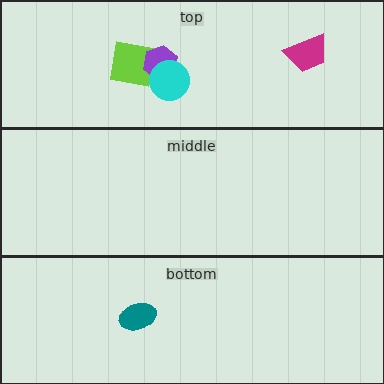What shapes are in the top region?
The lime square, the magenta trapezoid, the purple hexagon, the cyan circle.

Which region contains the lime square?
The top region.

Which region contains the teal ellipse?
The bottom region.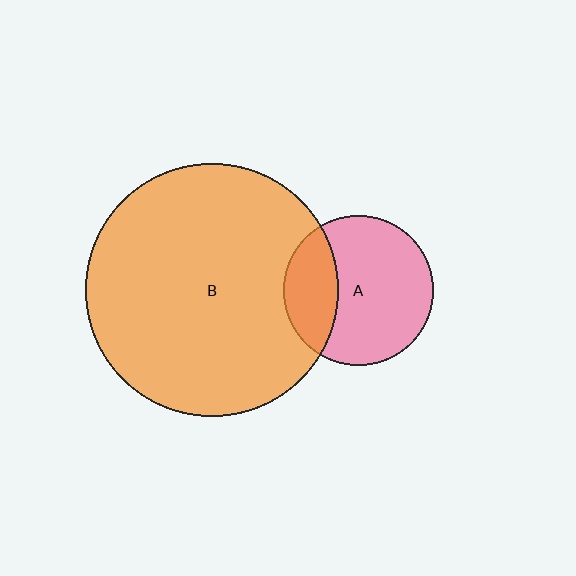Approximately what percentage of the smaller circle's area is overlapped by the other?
Approximately 30%.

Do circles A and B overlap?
Yes.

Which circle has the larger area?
Circle B (orange).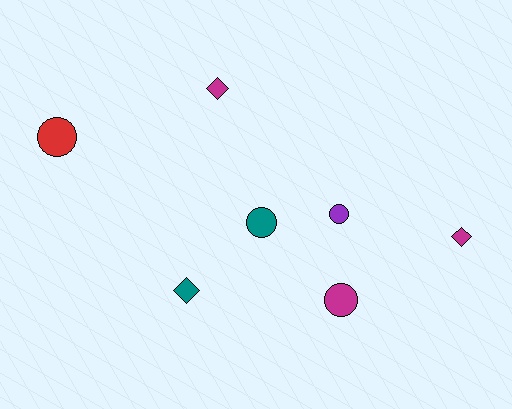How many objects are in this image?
There are 7 objects.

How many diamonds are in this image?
There are 3 diamonds.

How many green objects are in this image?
There are no green objects.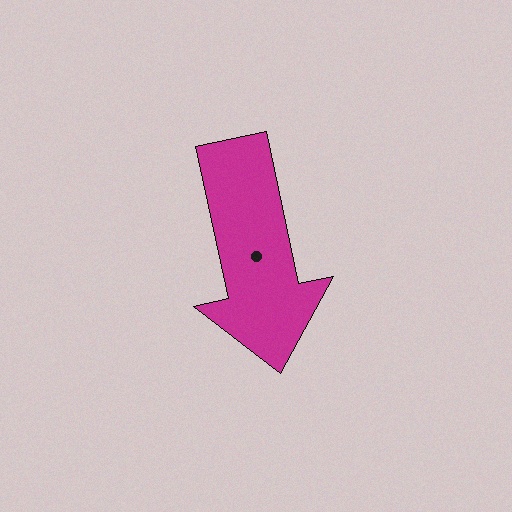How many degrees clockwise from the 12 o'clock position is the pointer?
Approximately 168 degrees.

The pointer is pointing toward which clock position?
Roughly 6 o'clock.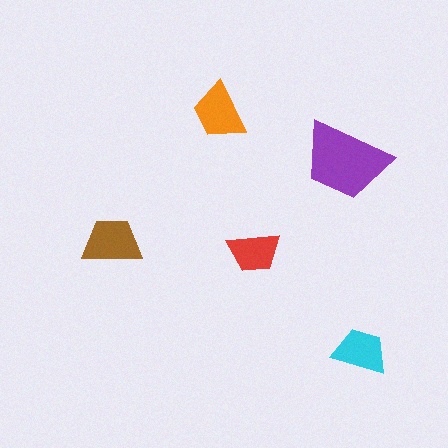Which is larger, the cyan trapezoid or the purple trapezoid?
The purple one.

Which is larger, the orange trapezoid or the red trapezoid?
The orange one.